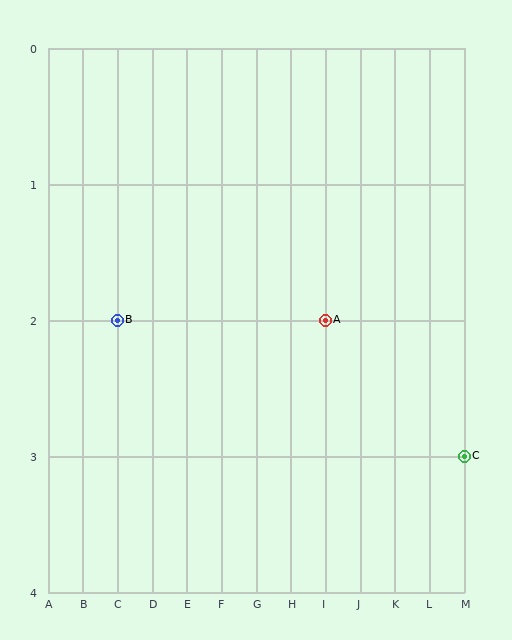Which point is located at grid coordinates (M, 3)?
Point C is at (M, 3).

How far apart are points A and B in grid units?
Points A and B are 6 columns apart.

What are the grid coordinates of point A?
Point A is at grid coordinates (I, 2).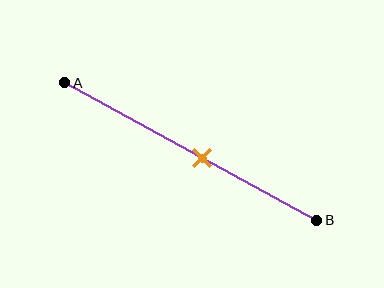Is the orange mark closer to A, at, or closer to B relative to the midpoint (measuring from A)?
The orange mark is closer to point B than the midpoint of segment AB.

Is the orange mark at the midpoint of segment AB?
No, the mark is at about 55% from A, not at the 50% midpoint.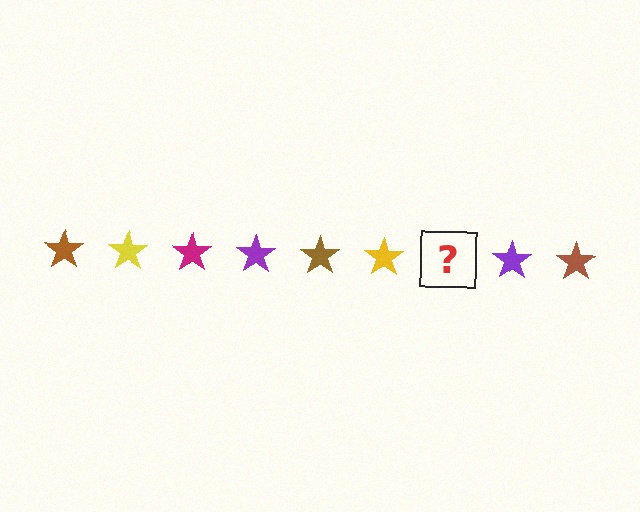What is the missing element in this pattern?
The missing element is a magenta star.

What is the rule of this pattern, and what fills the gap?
The rule is that the pattern cycles through brown, yellow, magenta, purple stars. The gap should be filled with a magenta star.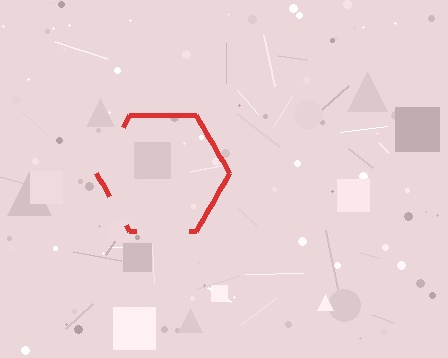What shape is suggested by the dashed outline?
The dashed outline suggests a hexagon.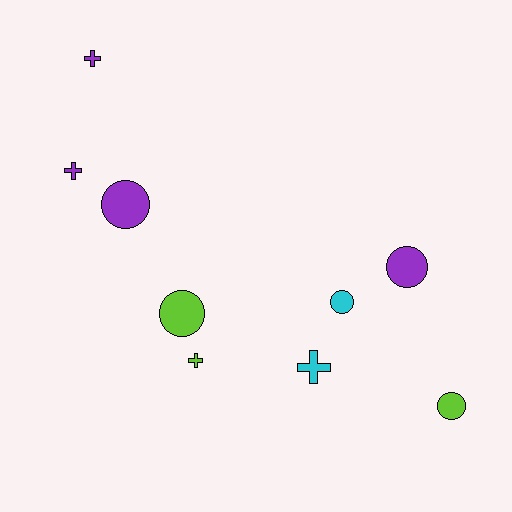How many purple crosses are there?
There are 2 purple crosses.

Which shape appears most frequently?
Circle, with 5 objects.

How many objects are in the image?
There are 9 objects.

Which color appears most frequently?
Purple, with 4 objects.